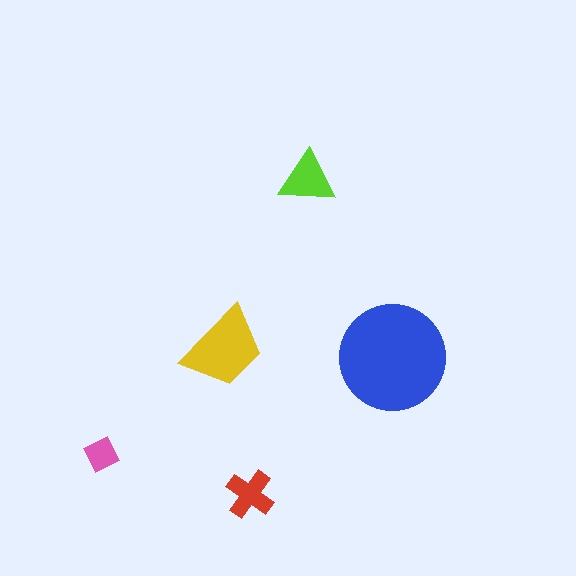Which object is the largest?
The blue circle.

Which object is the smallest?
The pink diamond.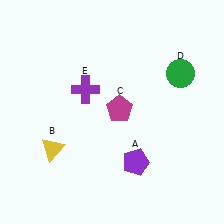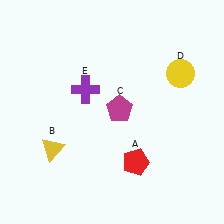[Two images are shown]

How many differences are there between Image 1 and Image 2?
There are 2 differences between the two images.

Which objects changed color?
A changed from purple to red. D changed from green to yellow.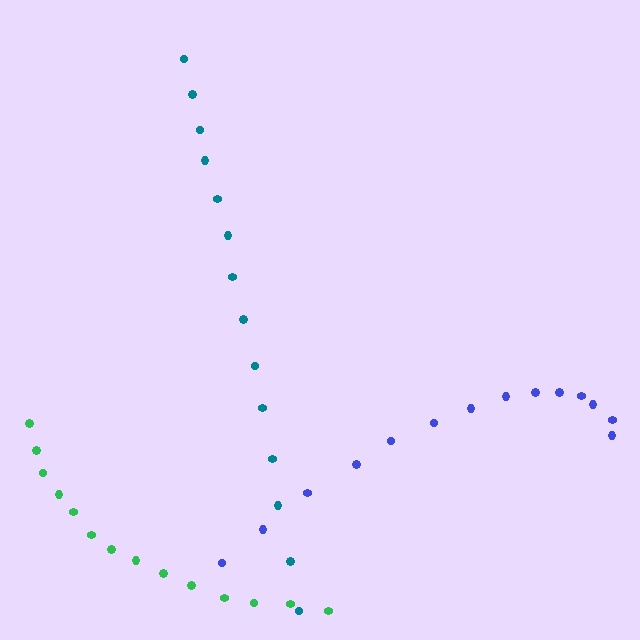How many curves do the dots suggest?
There are 3 distinct paths.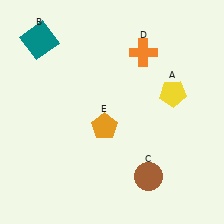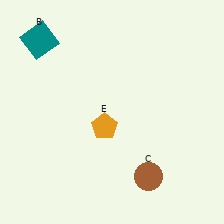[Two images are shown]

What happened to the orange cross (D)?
The orange cross (D) was removed in Image 2. It was in the top-right area of Image 1.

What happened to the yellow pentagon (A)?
The yellow pentagon (A) was removed in Image 2. It was in the top-right area of Image 1.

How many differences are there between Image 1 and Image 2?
There are 2 differences between the two images.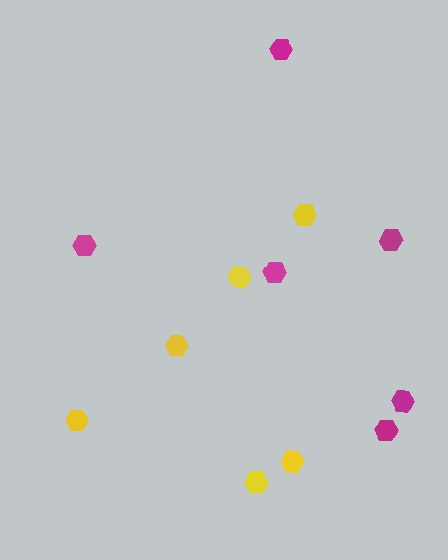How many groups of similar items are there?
There are 2 groups: one group of yellow hexagons (6) and one group of magenta hexagons (6).